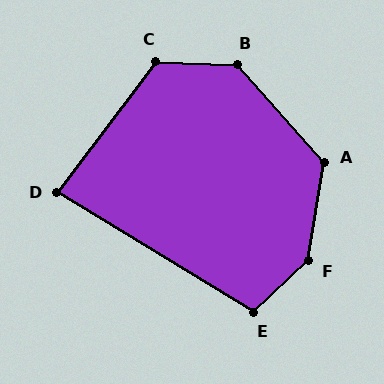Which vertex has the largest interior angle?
F, at approximately 142 degrees.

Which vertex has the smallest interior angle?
D, at approximately 84 degrees.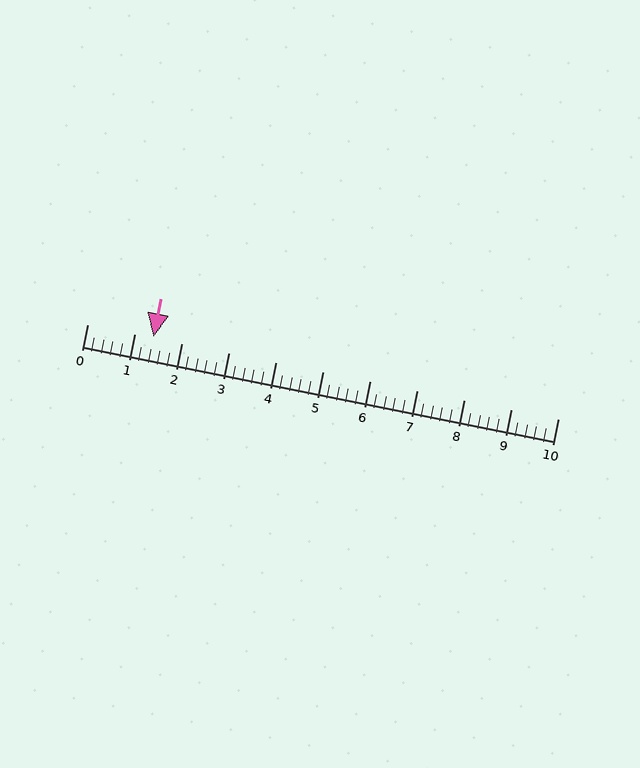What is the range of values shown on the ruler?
The ruler shows values from 0 to 10.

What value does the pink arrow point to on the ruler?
The pink arrow points to approximately 1.4.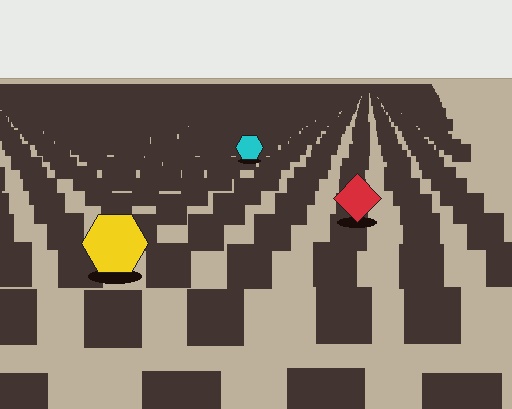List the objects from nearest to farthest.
From nearest to farthest: the yellow hexagon, the red diamond, the cyan hexagon.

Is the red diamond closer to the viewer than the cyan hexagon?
Yes. The red diamond is closer — you can tell from the texture gradient: the ground texture is coarser near it.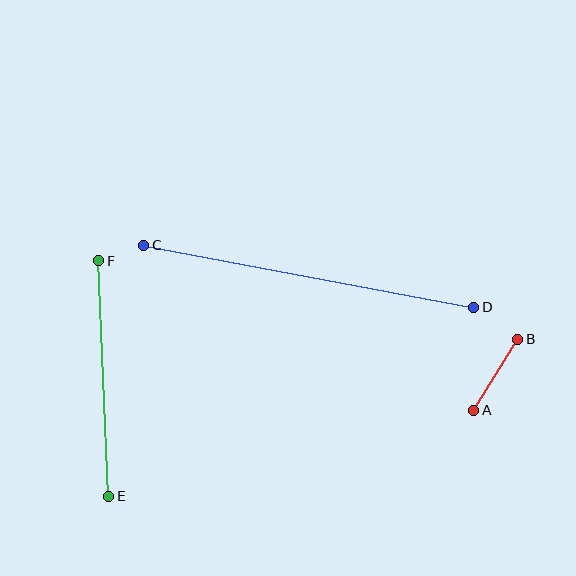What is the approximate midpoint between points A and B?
The midpoint is at approximately (496, 375) pixels.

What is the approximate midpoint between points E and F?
The midpoint is at approximately (104, 378) pixels.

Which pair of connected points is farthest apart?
Points C and D are farthest apart.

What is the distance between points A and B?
The distance is approximately 84 pixels.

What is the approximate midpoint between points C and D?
The midpoint is at approximately (309, 276) pixels.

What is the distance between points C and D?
The distance is approximately 336 pixels.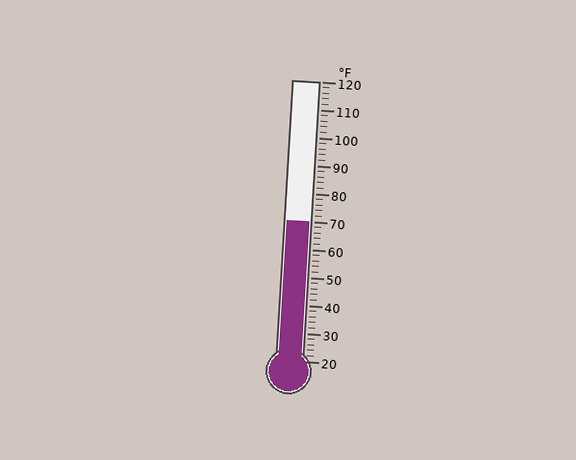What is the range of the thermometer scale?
The thermometer scale ranges from 20°F to 120°F.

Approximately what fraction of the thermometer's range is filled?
The thermometer is filled to approximately 50% of its range.